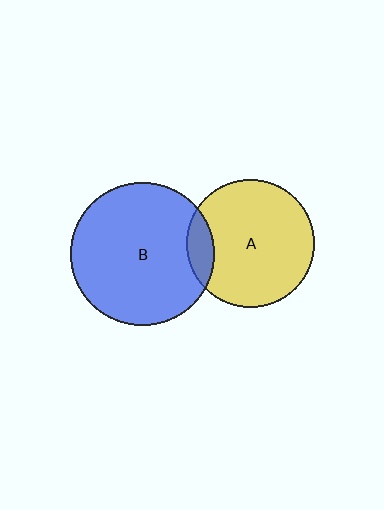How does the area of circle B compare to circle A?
Approximately 1.3 times.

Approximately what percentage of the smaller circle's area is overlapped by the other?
Approximately 10%.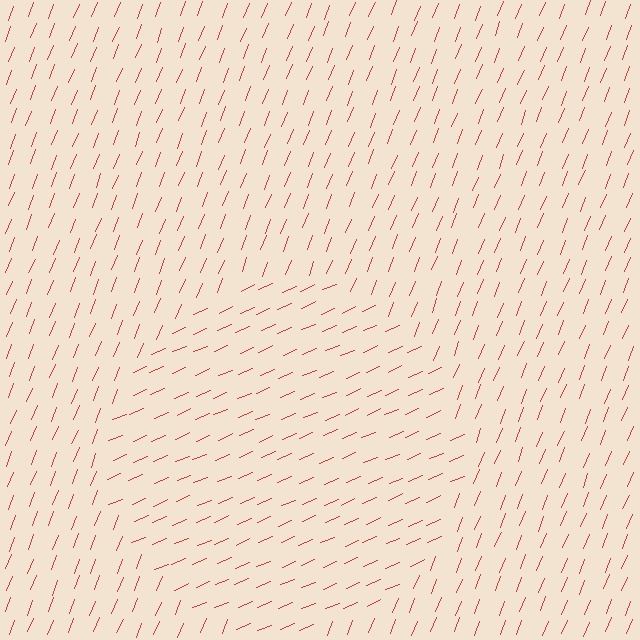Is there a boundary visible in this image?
Yes, there is a texture boundary formed by a change in line orientation.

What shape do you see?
I see a circle.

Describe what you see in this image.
The image is filled with small red line segments. A circle region in the image has lines oriented differently from the surrounding lines, creating a visible texture boundary.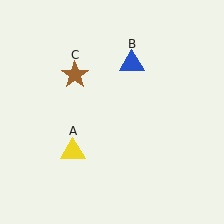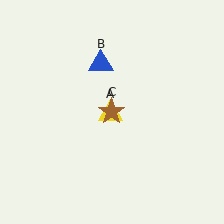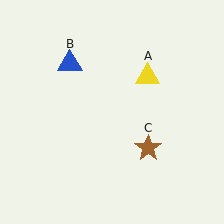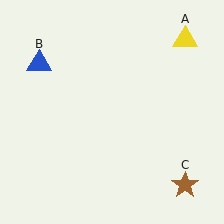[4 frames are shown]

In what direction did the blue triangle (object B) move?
The blue triangle (object B) moved left.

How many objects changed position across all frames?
3 objects changed position: yellow triangle (object A), blue triangle (object B), brown star (object C).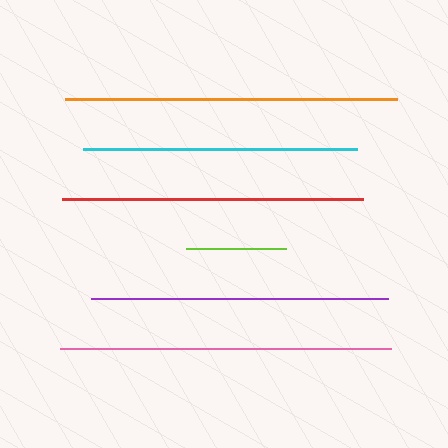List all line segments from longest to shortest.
From longest to shortest: orange, pink, red, purple, cyan, lime.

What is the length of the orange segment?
The orange segment is approximately 332 pixels long.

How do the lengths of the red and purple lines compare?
The red and purple lines are approximately the same length.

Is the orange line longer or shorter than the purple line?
The orange line is longer than the purple line.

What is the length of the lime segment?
The lime segment is approximately 100 pixels long.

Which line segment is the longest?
The orange line is the longest at approximately 332 pixels.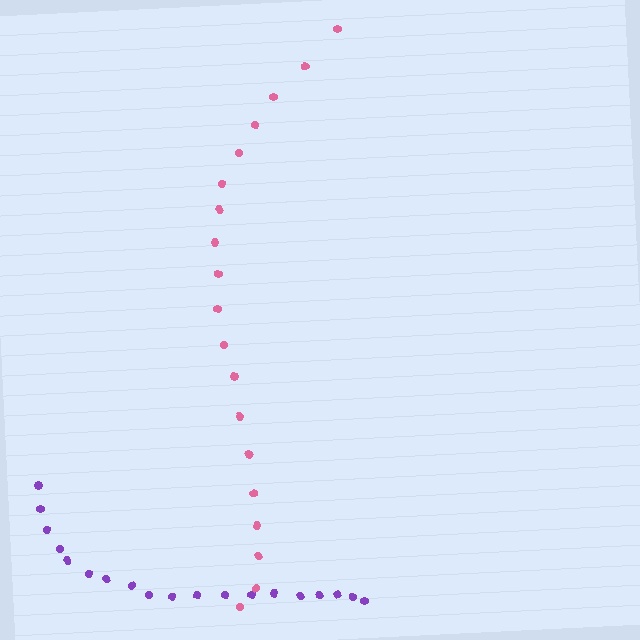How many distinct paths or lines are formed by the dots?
There are 2 distinct paths.